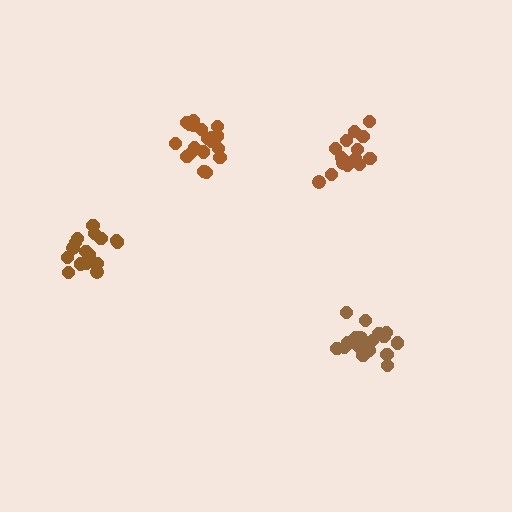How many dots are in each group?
Group 1: 15 dots, Group 2: 20 dots, Group 3: 17 dots, Group 4: 21 dots (73 total).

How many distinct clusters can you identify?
There are 4 distinct clusters.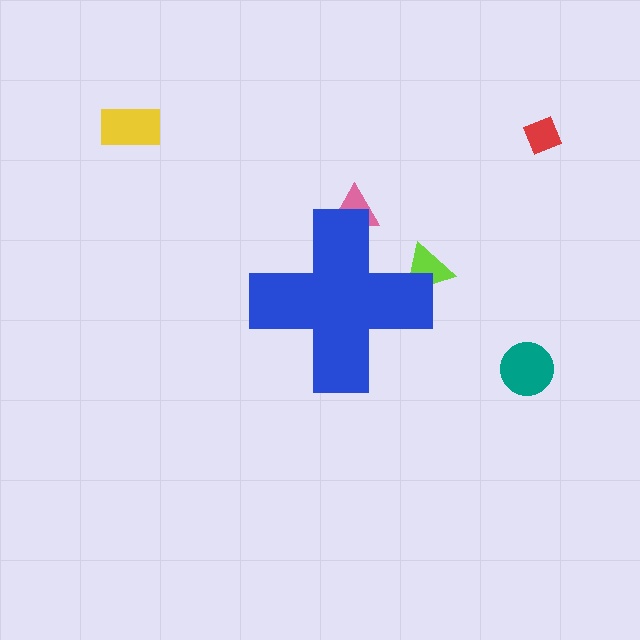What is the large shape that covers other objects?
A blue cross.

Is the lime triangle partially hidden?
Yes, the lime triangle is partially hidden behind the blue cross.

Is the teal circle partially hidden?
No, the teal circle is fully visible.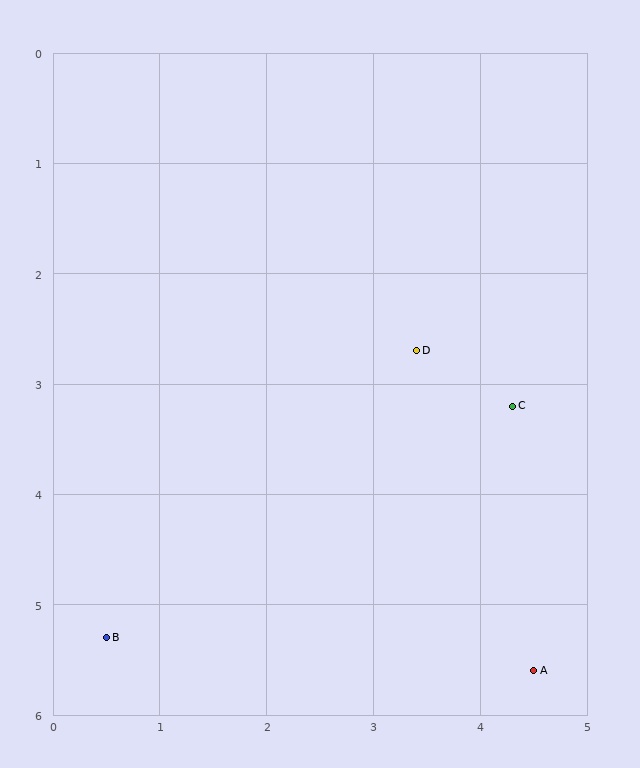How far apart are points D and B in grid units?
Points D and B are about 3.9 grid units apart.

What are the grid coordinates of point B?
Point B is at approximately (0.5, 5.3).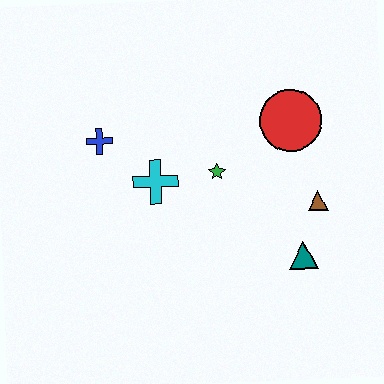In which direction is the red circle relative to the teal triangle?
The red circle is above the teal triangle.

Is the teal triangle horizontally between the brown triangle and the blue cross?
Yes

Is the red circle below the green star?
No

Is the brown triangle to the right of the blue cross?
Yes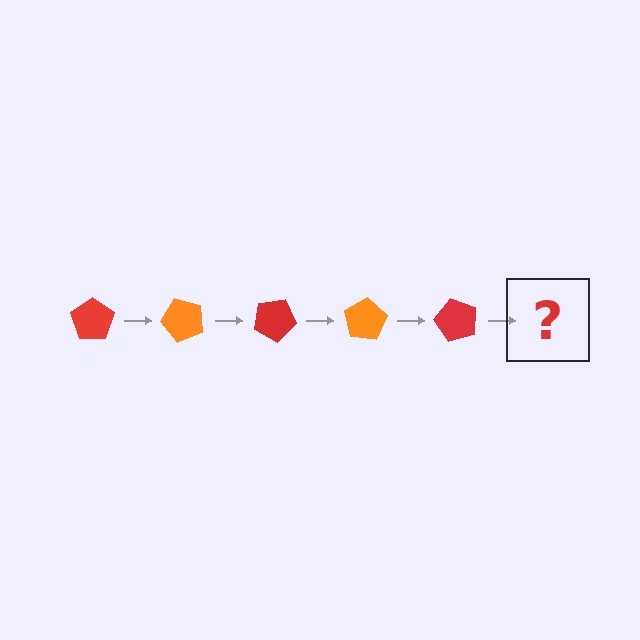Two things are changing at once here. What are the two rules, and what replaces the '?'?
The two rules are that it rotates 50 degrees each step and the color cycles through red and orange. The '?' should be an orange pentagon, rotated 250 degrees from the start.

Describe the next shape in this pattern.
It should be an orange pentagon, rotated 250 degrees from the start.